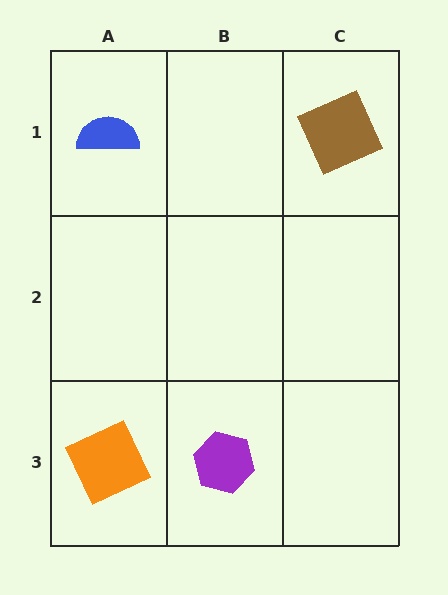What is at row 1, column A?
A blue semicircle.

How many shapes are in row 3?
2 shapes.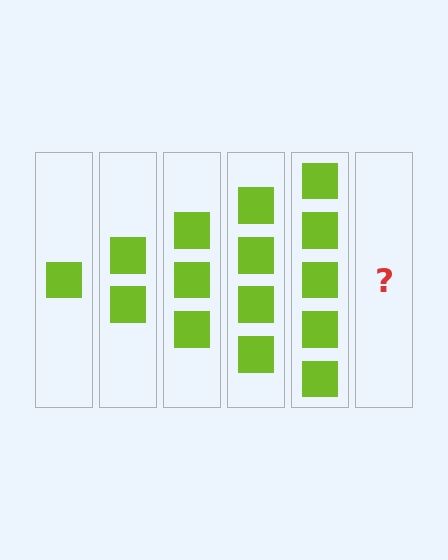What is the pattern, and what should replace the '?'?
The pattern is that each step adds one more square. The '?' should be 6 squares.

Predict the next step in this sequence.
The next step is 6 squares.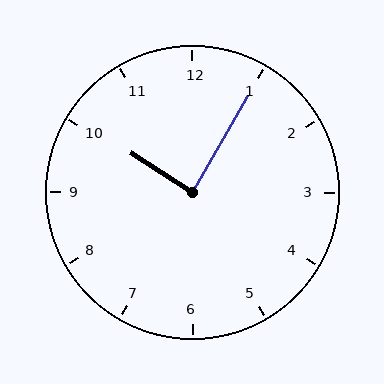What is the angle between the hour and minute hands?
Approximately 88 degrees.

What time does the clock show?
10:05.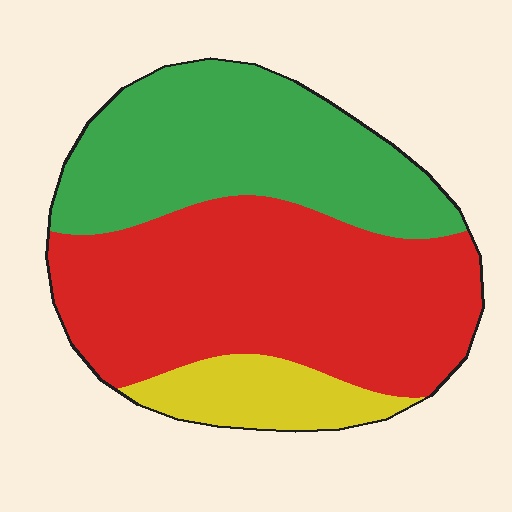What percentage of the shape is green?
Green takes up about three eighths (3/8) of the shape.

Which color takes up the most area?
Red, at roughly 50%.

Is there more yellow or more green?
Green.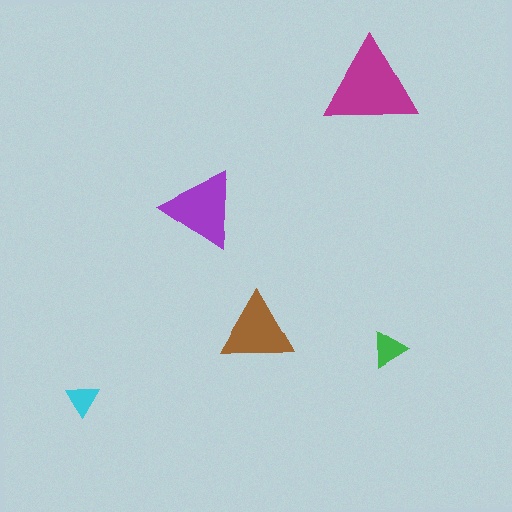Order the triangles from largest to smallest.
the magenta one, the purple one, the brown one, the green one, the cyan one.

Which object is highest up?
The magenta triangle is topmost.